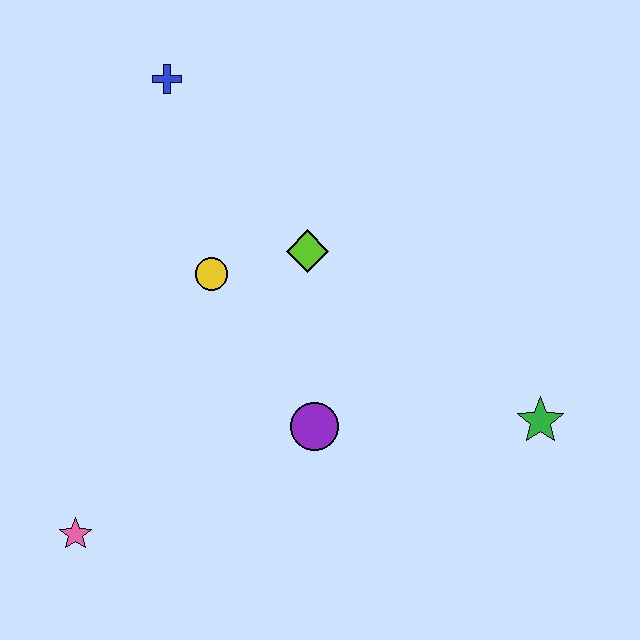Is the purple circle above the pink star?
Yes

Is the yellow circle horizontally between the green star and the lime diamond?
No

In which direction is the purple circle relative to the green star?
The purple circle is to the left of the green star.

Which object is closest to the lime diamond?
The yellow circle is closest to the lime diamond.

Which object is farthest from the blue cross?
The green star is farthest from the blue cross.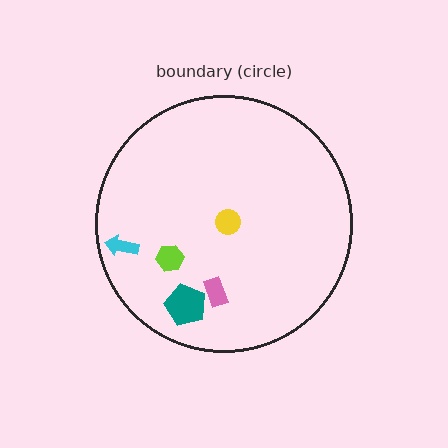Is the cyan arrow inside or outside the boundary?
Inside.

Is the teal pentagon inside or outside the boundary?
Inside.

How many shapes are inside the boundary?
5 inside, 0 outside.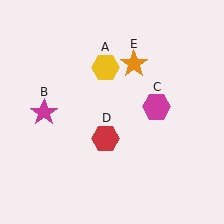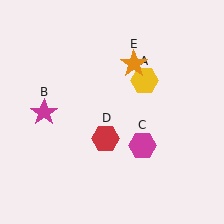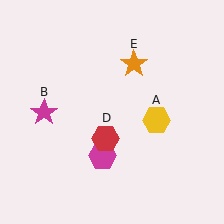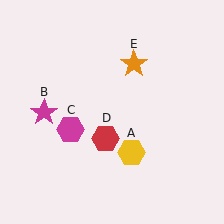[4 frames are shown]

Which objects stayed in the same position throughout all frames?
Magenta star (object B) and red hexagon (object D) and orange star (object E) remained stationary.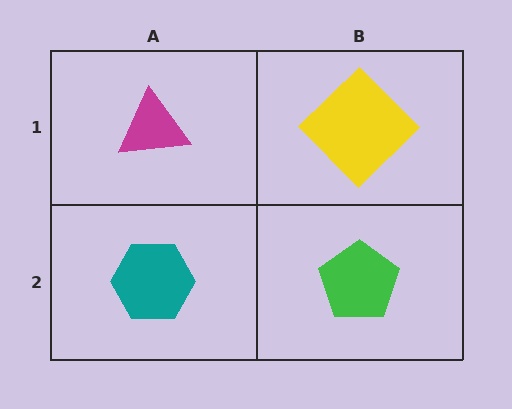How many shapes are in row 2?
2 shapes.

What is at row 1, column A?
A magenta triangle.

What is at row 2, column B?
A green pentagon.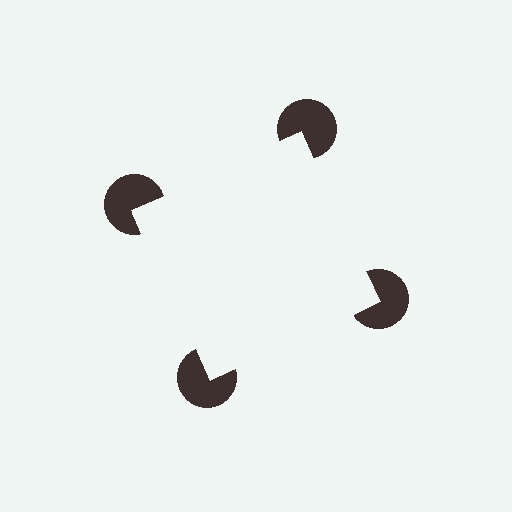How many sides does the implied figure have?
4 sides.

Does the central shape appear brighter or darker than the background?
It typically appears slightly brighter than the background, even though no actual brightness change is drawn.